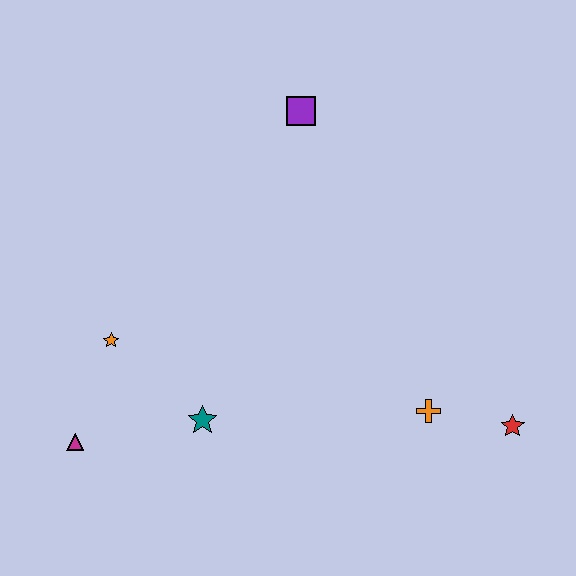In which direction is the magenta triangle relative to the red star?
The magenta triangle is to the left of the red star.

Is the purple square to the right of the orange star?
Yes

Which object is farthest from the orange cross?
The magenta triangle is farthest from the orange cross.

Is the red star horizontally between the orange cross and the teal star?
No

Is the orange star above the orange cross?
Yes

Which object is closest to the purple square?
The orange star is closest to the purple square.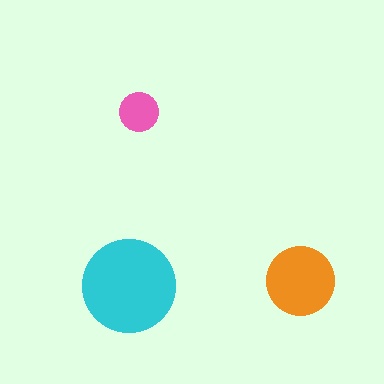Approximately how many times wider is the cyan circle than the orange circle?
About 1.5 times wider.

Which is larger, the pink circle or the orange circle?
The orange one.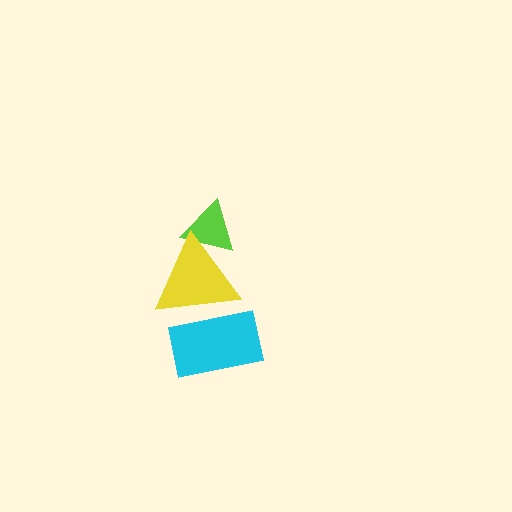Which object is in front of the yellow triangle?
The cyan rectangle is in front of the yellow triangle.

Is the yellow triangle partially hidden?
Yes, it is partially covered by another shape.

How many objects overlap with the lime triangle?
1 object overlaps with the lime triangle.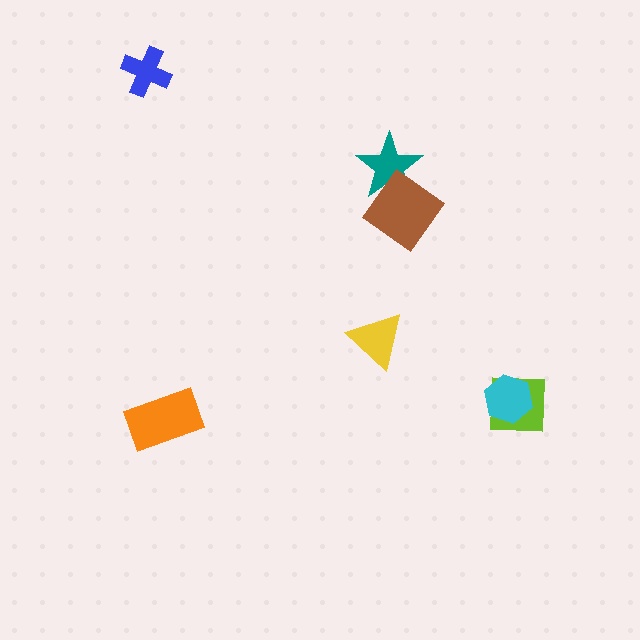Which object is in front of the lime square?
The cyan hexagon is in front of the lime square.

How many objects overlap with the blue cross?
0 objects overlap with the blue cross.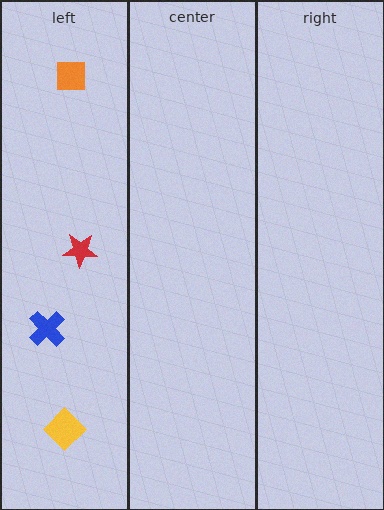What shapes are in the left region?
The yellow diamond, the red star, the blue cross, the orange square.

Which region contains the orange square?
The left region.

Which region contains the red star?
The left region.